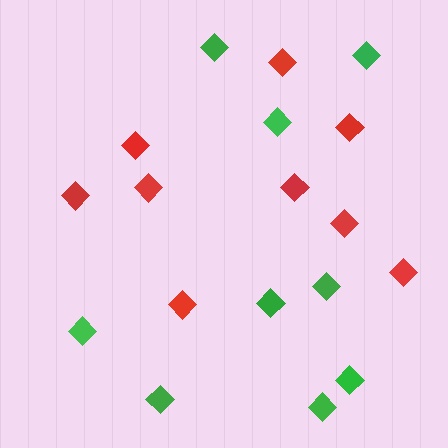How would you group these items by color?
There are 2 groups: one group of red diamonds (9) and one group of green diamonds (9).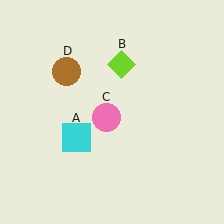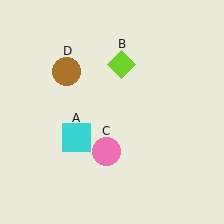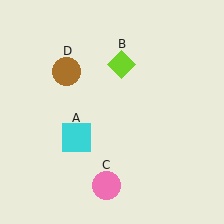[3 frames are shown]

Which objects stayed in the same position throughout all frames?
Cyan square (object A) and lime diamond (object B) and brown circle (object D) remained stationary.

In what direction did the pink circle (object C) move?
The pink circle (object C) moved down.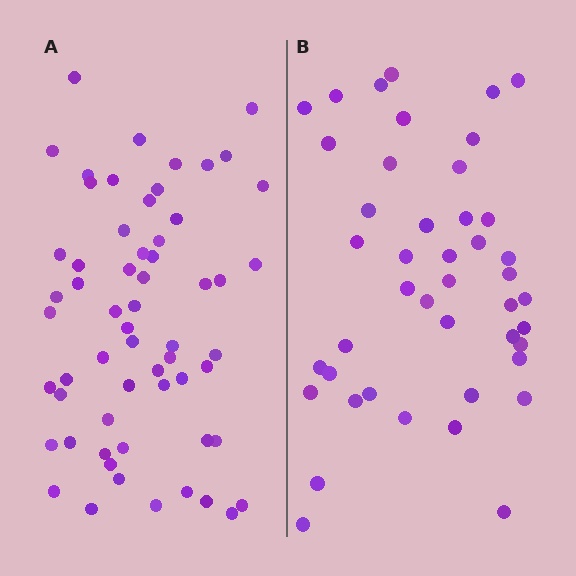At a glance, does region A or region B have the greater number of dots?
Region A (the left region) has more dots.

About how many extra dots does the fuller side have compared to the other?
Region A has approximately 15 more dots than region B.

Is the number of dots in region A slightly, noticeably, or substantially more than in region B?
Region A has noticeably more, but not dramatically so. The ratio is roughly 1.4 to 1.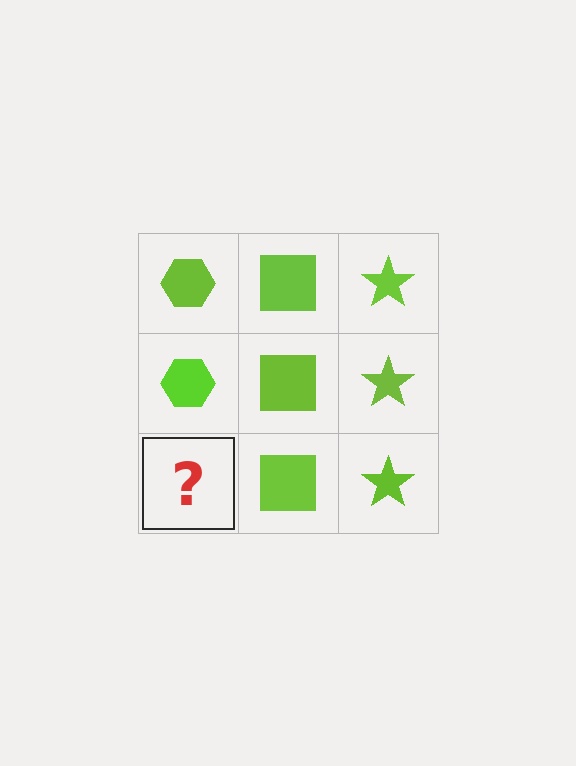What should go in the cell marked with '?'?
The missing cell should contain a lime hexagon.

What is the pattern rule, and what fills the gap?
The rule is that each column has a consistent shape. The gap should be filled with a lime hexagon.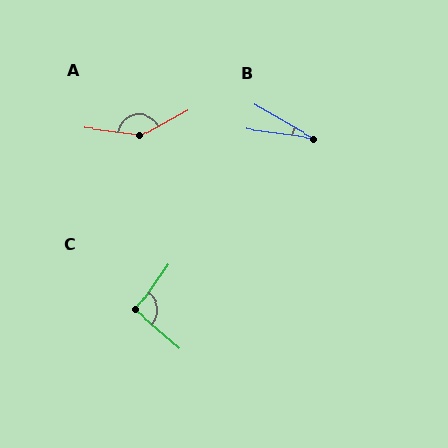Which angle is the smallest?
B, at approximately 23 degrees.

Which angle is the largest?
A, at approximately 144 degrees.